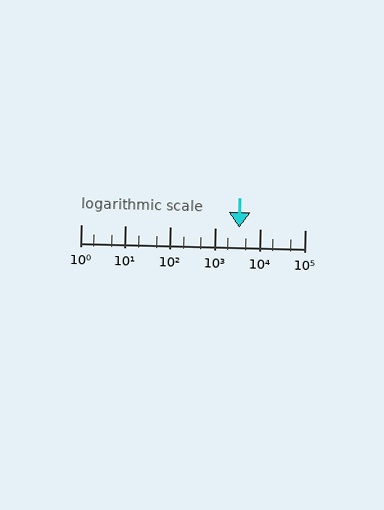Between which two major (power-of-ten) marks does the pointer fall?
The pointer is between 1000 and 10000.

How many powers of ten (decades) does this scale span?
The scale spans 5 decades, from 1 to 100000.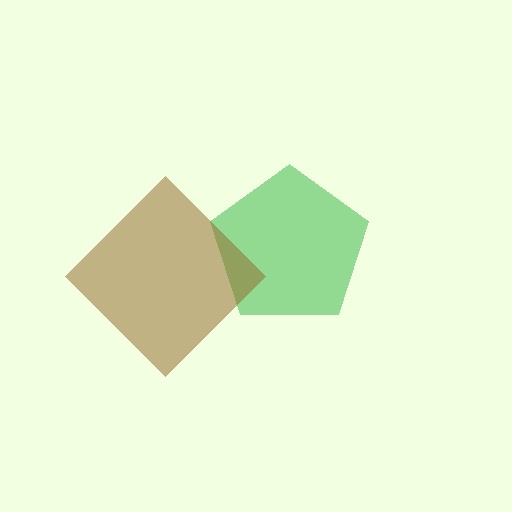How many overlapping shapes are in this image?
There are 2 overlapping shapes in the image.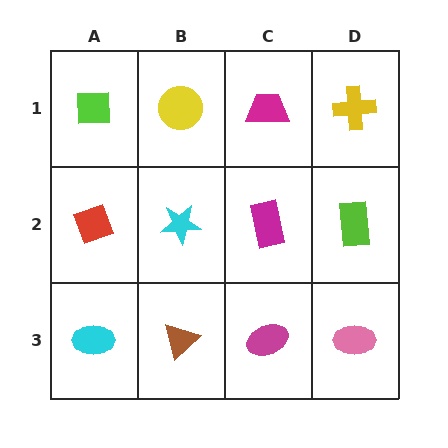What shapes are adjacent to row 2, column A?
A lime square (row 1, column A), a cyan ellipse (row 3, column A), a cyan star (row 2, column B).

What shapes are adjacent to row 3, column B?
A cyan star (row 2, column B), a cyan ellipse (row 3, column A), a magenta ellipse (row 3, column C).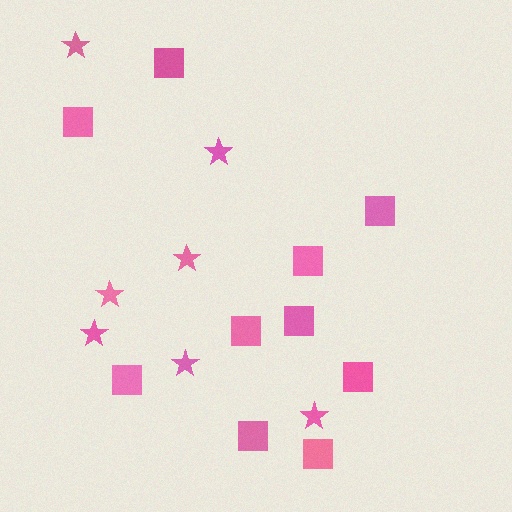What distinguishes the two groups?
There are 2 groups: one group of stars (7) and one group of squares (10).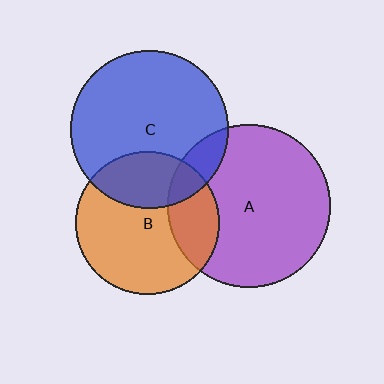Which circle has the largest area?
Circle A (purple).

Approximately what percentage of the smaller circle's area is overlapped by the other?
Approximately 30%.